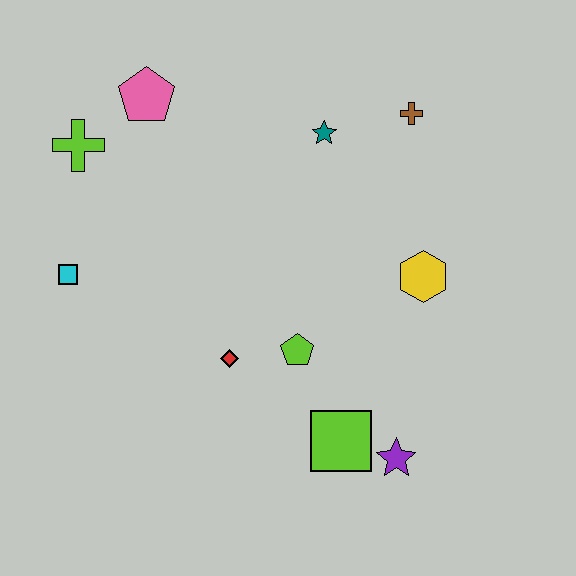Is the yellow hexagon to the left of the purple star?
No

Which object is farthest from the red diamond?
The brown cross is farthest from the red diamond.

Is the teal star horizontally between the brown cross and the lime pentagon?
Yes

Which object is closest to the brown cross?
The teal star is closest to the brown cross.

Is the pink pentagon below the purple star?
No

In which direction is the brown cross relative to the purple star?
The brown cross is above the purple star.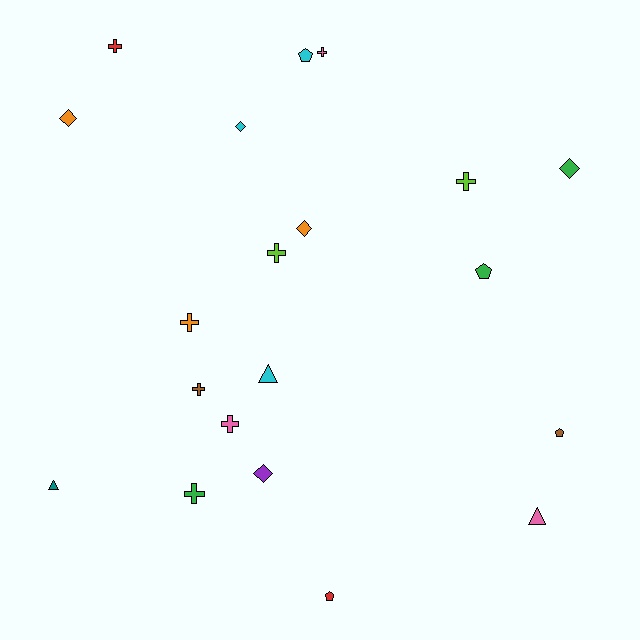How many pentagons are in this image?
There are 4 pentagons.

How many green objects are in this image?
There are 3 green objects.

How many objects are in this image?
There are 20 objects.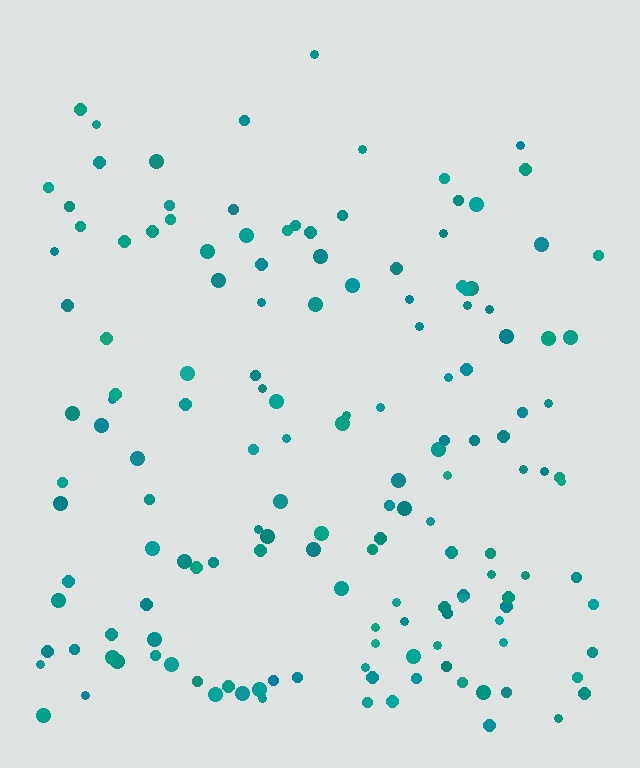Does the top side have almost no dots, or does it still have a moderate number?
Still a moderate number, just noticeably fewer than the bottom.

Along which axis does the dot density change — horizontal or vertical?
Vertical.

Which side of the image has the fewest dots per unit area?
The top.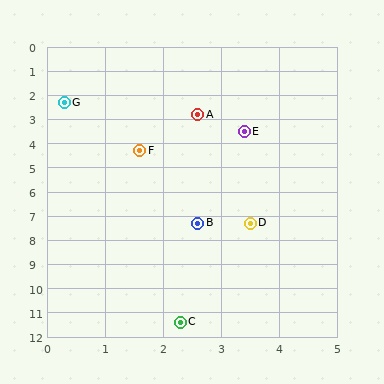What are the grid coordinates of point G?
Point G is at approximately (0.3, 2.3).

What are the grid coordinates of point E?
Point E is at approximately (3.4, 3.5).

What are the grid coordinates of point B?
Point B is at approximately (2.6, 7.3).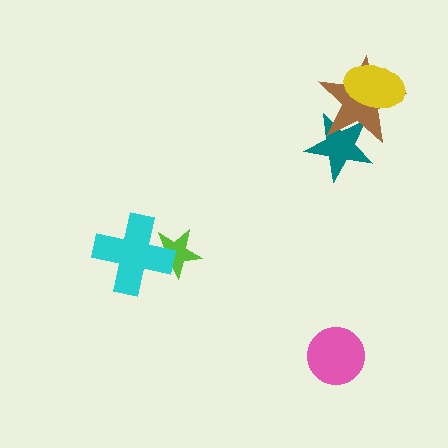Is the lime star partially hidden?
Yes, it is partially covered by another shape.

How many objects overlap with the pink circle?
0 objects overlap with the pink circle.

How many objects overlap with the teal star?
1 object overlaps with the teal star.